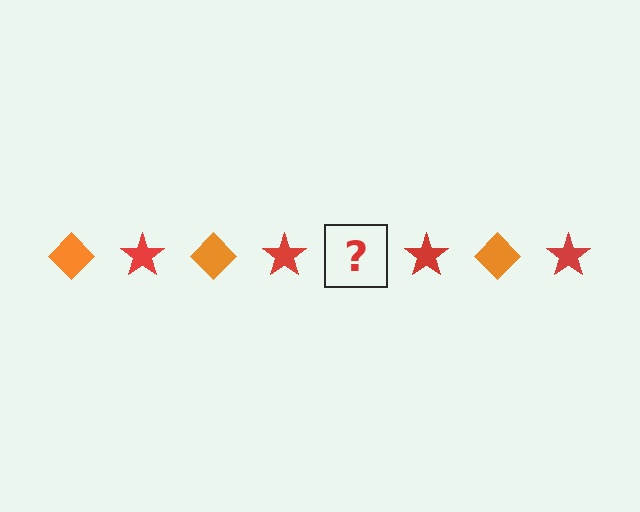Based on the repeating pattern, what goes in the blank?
The blank should be an orange diamond.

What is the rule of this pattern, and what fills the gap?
The rule is that the pattern alternates between orange diamond and red star. The gap should be filled with an orange diamond.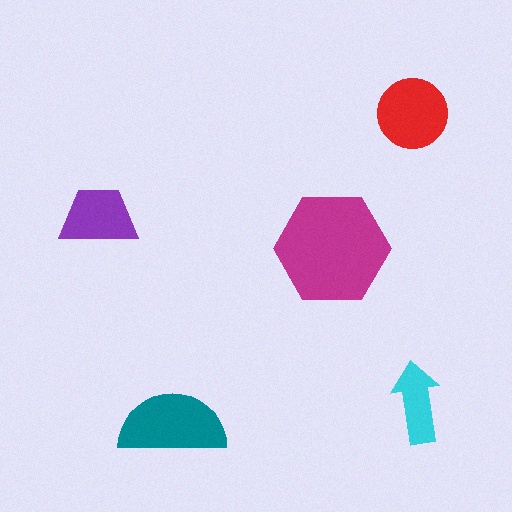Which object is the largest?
The magenta hexagon.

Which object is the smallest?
The cyan arrow.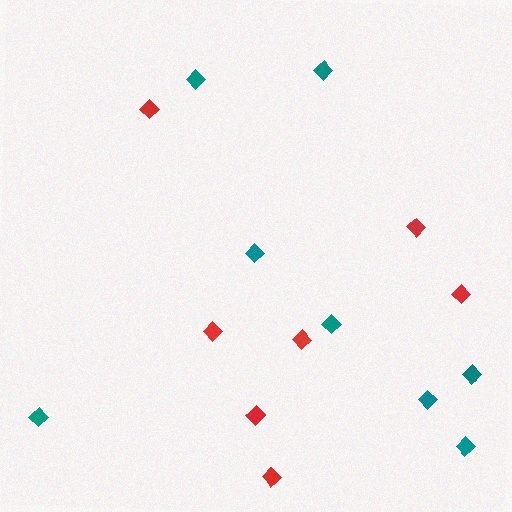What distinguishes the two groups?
There are 2 groups: one group of red diamonds (7) and one group of teal diamonds (8).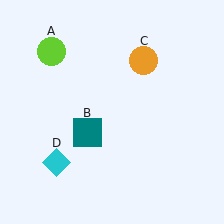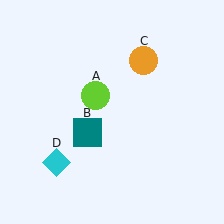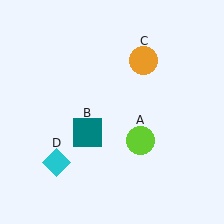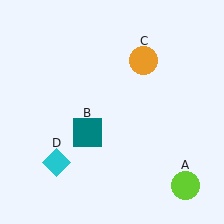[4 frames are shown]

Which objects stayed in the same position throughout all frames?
Teal square (object B) and orange circle (object C) and cyan diamond (object D) remained stationary.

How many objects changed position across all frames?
1 object changed position: lime circle (object A).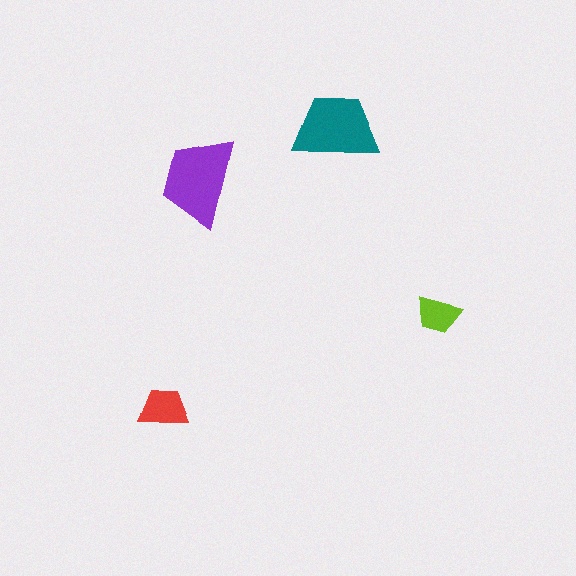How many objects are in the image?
There are 4 objects in the image.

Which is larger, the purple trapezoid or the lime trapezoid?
The purple one.